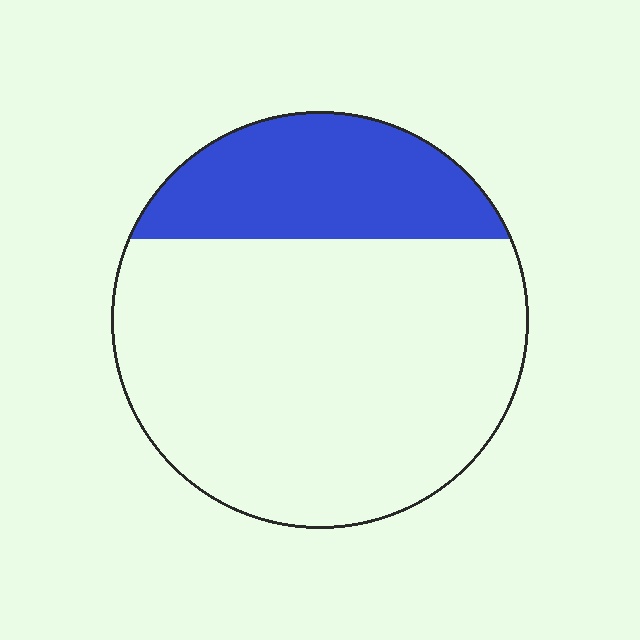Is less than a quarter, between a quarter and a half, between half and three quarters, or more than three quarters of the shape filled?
Between a quarter and a half.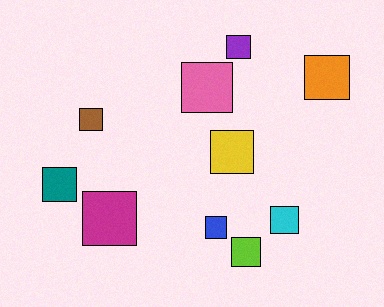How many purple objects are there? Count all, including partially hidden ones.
There is 1 purple object.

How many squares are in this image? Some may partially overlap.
There are 10 squares.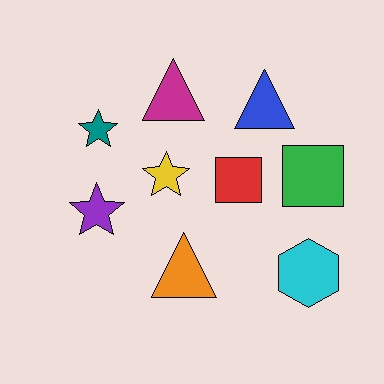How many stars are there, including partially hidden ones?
There are 3 stars.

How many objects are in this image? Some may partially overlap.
There are 9 objects.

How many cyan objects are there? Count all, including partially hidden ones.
There is 1 cyan object.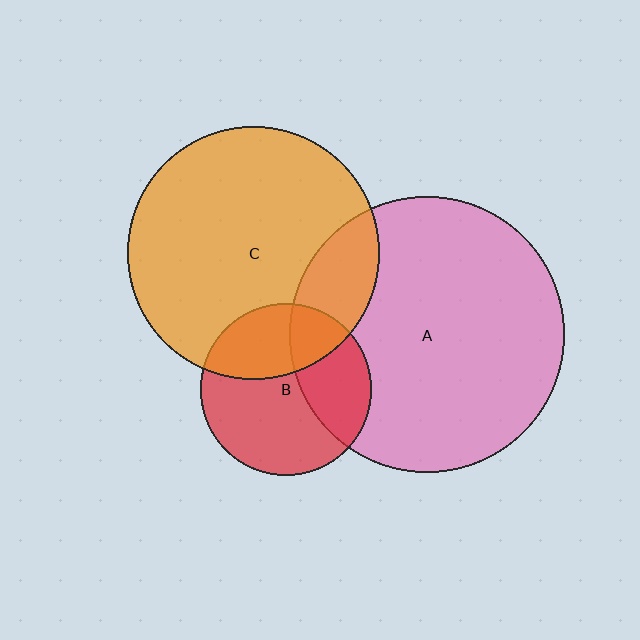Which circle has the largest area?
Circle A (pink).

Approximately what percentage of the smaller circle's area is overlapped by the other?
Approximately 35%.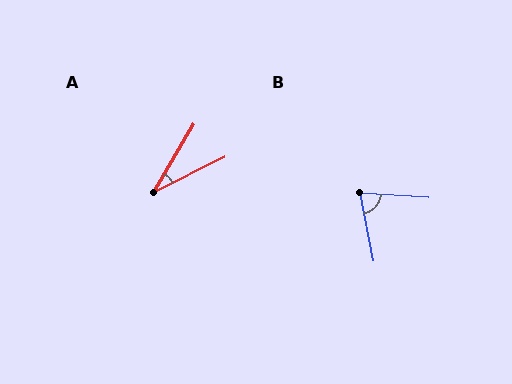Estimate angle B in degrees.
Approximately 75 degrees.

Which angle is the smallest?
A, at approximately 33 degrees.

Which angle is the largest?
B, at approximately 75 degrees.